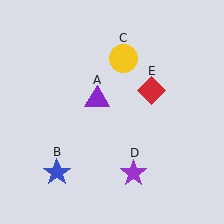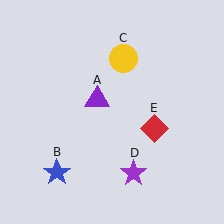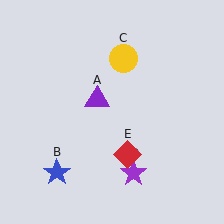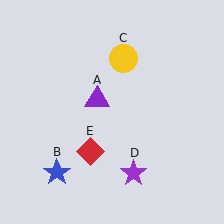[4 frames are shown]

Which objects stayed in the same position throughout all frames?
Purple triangle (object A) and blue star (object B) and yellow circle (object C) and purple star (object D) remained stationary.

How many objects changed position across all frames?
1 object changed position: red diamond (object E).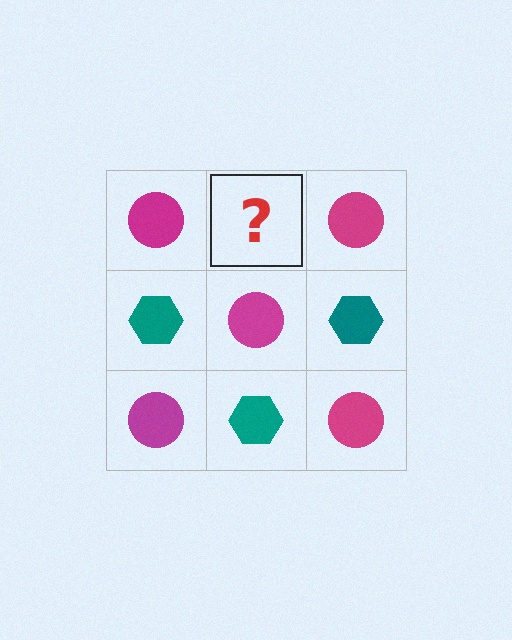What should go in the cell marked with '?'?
The missing cell should contain a teal hexagon.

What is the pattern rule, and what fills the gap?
The rule is that it alternates magenta circle and teal hexagon in a checkerboard pattern. The gap should be filled with a teal hexagon.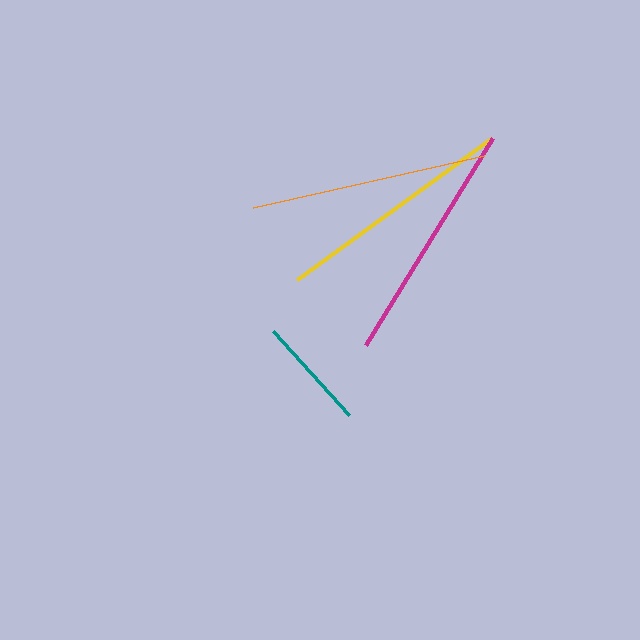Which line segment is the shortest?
The teal line is the shortest at approximately 114 pixels.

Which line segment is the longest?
The magenta line is the longest at approximately 243 pixels.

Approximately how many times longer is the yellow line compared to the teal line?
The yellow line is approximately 2.1 times the length of the teal line.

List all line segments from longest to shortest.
From longest to shortest: magenta, yellow, orange, teal.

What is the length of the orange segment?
The orange segment is approximately 237 pixels long.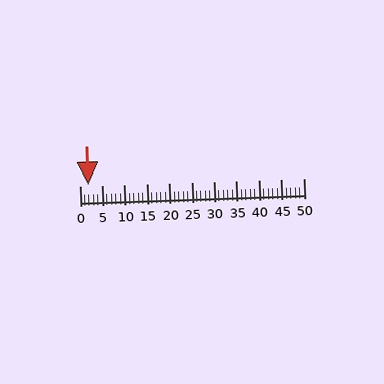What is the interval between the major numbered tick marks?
The major tick marks are spaced 5 units apart.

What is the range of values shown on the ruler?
The ruler shows values from 0 to 50.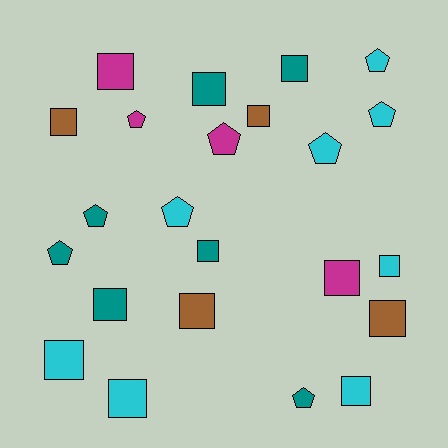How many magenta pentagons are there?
There are 2 magenta pentagons.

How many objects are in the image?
There are 23 objects.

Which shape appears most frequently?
Square, with 14 objects.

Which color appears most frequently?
Cyan, with 8 objects.